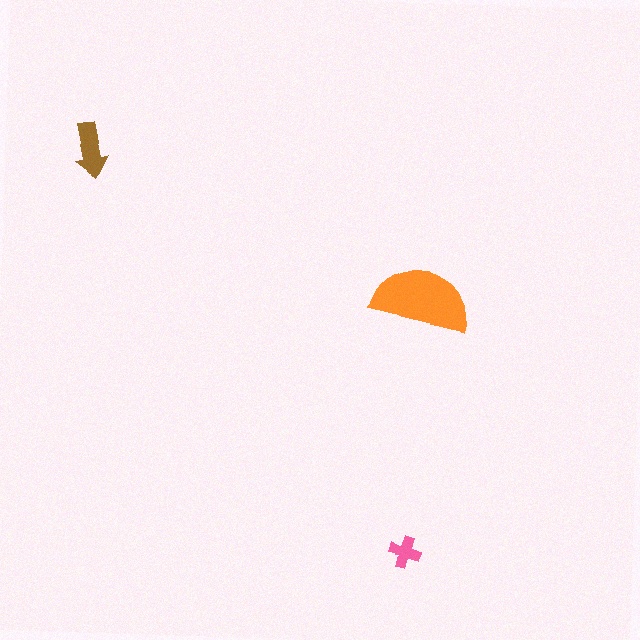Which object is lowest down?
The pink cross is bottommost.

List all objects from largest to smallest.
The orange semicircle, the brown arrow, the pink cross.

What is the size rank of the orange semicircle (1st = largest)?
1st.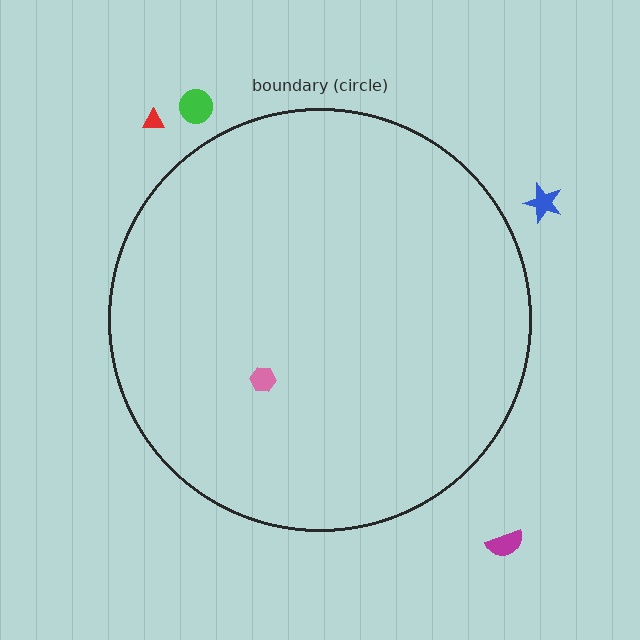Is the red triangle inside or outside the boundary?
Outside.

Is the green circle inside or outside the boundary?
Outside.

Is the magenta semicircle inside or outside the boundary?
Outside.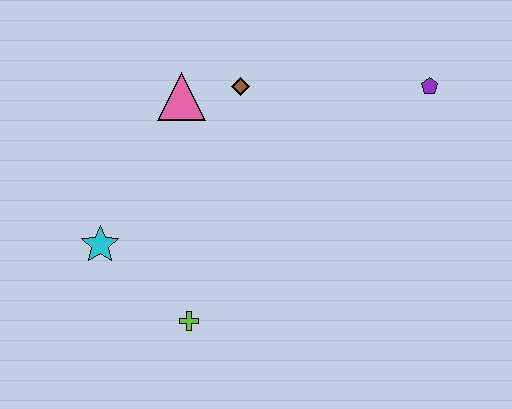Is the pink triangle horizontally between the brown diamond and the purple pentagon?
No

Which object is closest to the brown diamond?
The pink triangle is closest to the brown diamond.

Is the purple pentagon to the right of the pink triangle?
Yes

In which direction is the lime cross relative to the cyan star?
The lime cross is to the right of the cyan star.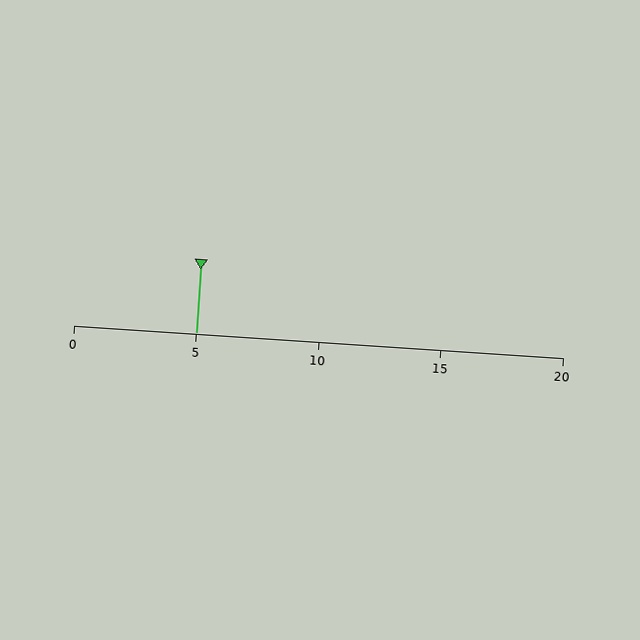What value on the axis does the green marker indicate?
The marker indicates approximately 5.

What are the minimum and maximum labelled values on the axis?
The axis runs from 0 to 20.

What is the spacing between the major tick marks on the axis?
The major ticks are spaced 5 apart.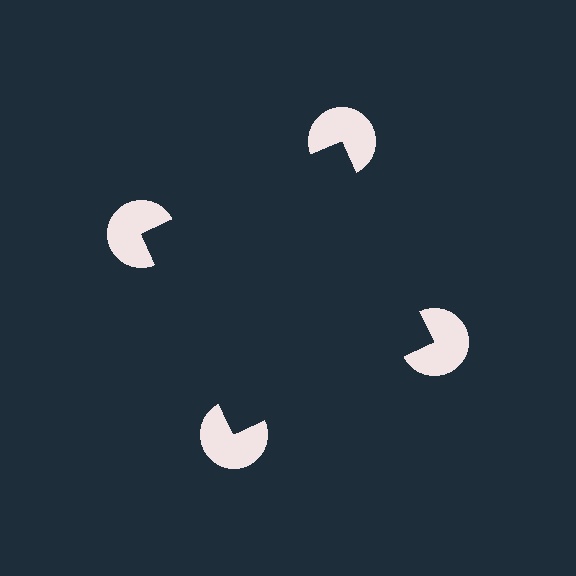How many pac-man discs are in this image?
There are 4 — one at each vertex of the illusory square.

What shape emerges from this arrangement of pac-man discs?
An illusory square — its edges are inferred from the aligned wedge cuts in the pac-man discs, not physically drawn.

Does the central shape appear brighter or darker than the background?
It typically appears slightly darker than the background, even though no actual brightness change is drawn.